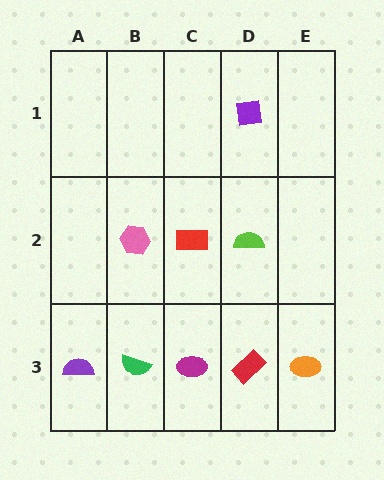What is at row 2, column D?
A lime semicircle.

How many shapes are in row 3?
5 shapes.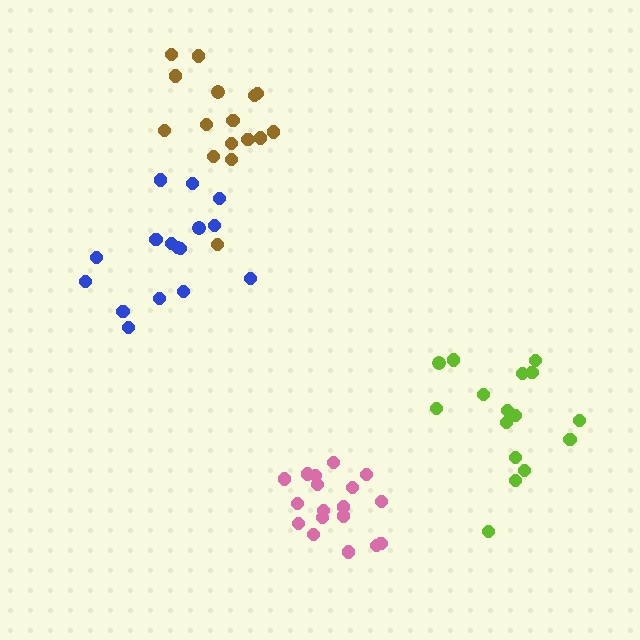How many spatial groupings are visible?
There are 4 spatial groupings.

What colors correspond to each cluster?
The clusters are colored: pink, blue, lime, brown.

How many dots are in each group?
Group 1: 18 dots, Group 2: 16 dots, Group 3: 16 dots, Group 4: 16 dots (66 total).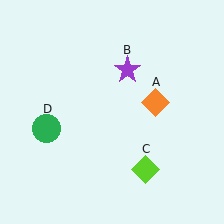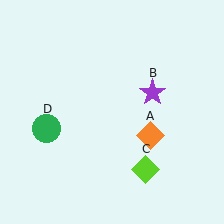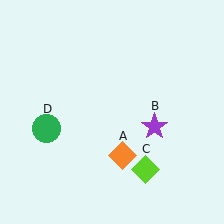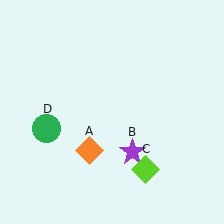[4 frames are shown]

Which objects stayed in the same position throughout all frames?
Lime diamond (object C) and green circle (object D) remained stationary.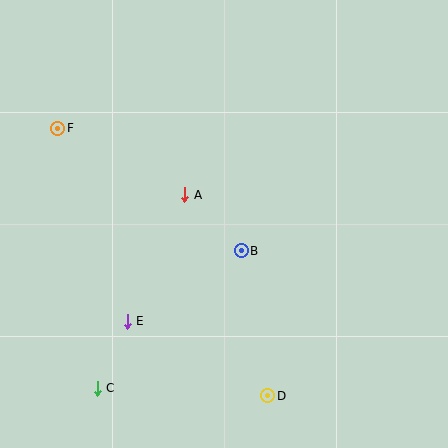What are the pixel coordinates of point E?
Point E is at (127, 321).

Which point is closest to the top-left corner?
Point F is closest to the top-left corner.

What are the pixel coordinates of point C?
Point C is at (97, 388).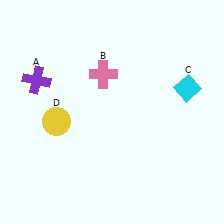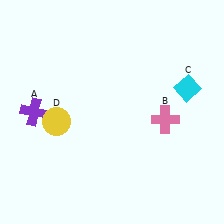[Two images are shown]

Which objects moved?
The objects that moved are: the purple cross (A), the pink cross (B).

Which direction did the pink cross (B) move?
The pink cross (B) moved right.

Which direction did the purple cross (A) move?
The purple cross (A) moved down.